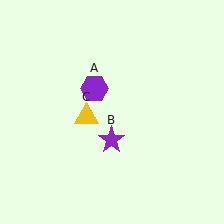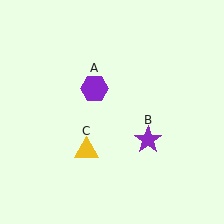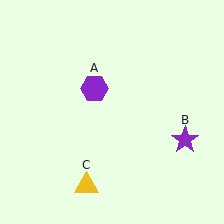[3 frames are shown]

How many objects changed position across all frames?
2 objects changed position: purple star (object B), yellow triangle (object C).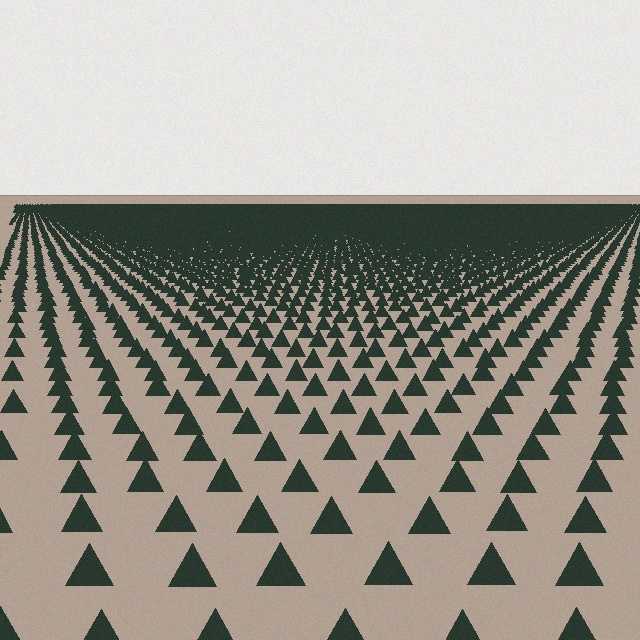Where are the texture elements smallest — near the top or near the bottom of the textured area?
Near the top.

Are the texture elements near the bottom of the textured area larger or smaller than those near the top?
Larger. Near the bottom, elements are closer to the viewer and appear at a bigger on-screen size.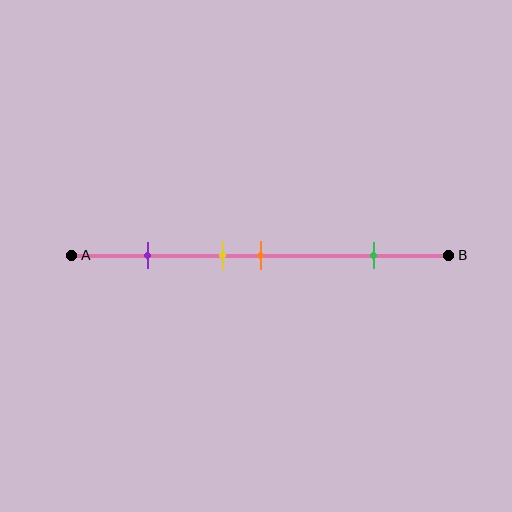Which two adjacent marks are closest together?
The yellow and orange marks are the closest adjacent pair.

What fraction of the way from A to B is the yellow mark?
The yellow mark is approximately 40% (0.4) of the way from A to B.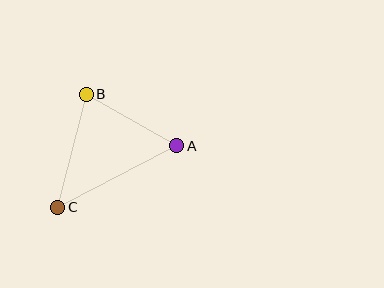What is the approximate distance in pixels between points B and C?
The distance between B and C is approximately 116 pixels.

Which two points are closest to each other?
Points A and B are closest to each other.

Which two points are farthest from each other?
Points A and C are farthest from each other.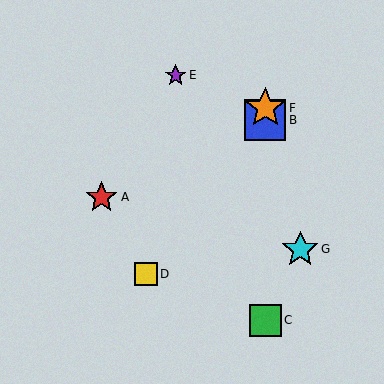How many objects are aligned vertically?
3 objects (B, C, F) are aligned vertically.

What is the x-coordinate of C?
Object C is at x≈265.